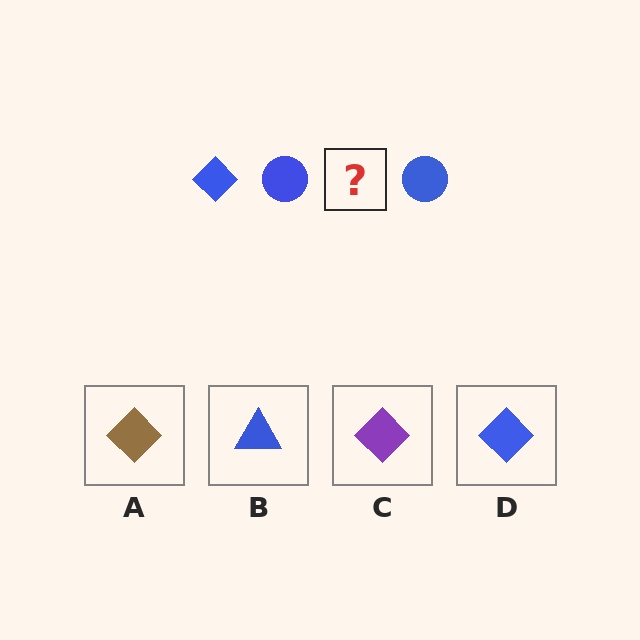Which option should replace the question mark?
Option D.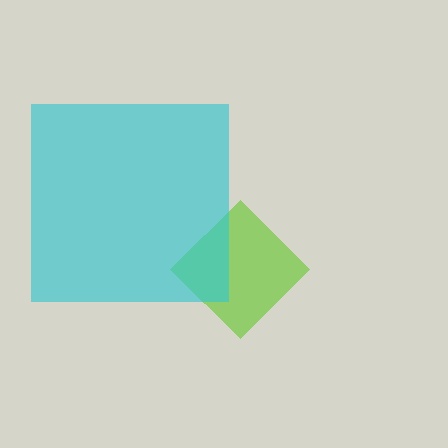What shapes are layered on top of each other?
The layered shapes are: a lime diamond, a cyan square.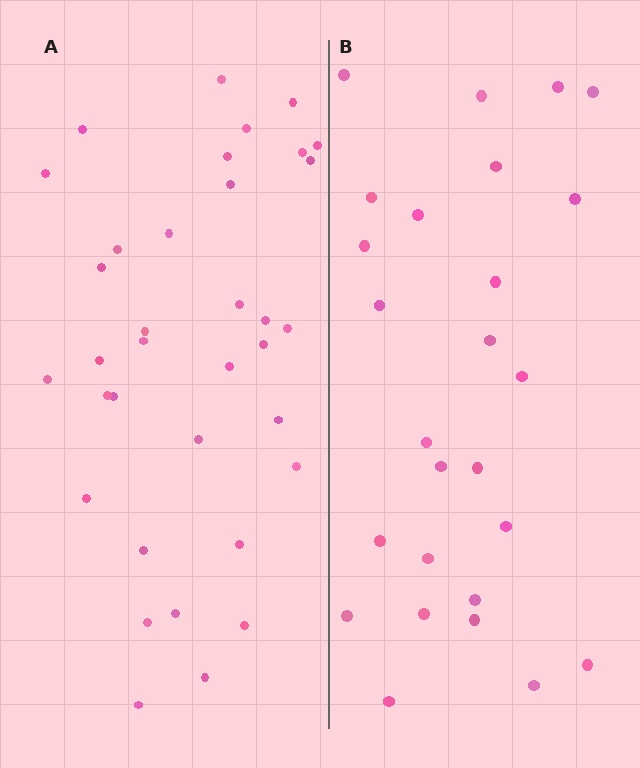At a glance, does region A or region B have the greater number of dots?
Region A (the left region) has more dots.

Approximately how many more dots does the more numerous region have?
Region A has roughly 8 or so more dots than region B.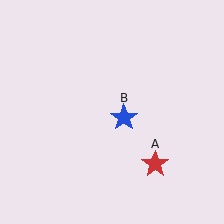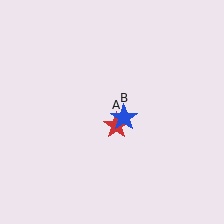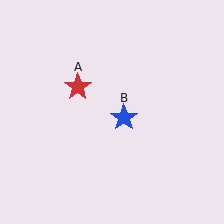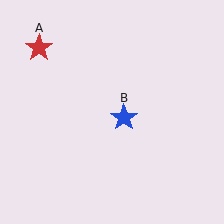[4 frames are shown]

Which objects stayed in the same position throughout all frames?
Blue star (object B) remained stationary.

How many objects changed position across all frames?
1 object changed position: red star (object A).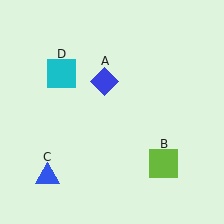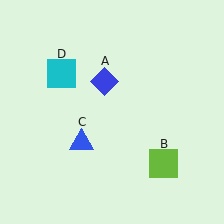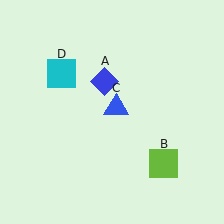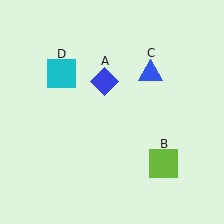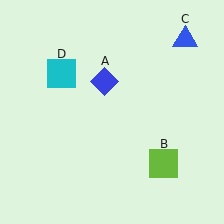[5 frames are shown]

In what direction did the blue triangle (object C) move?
The blue triangle (object C) moved up and to the right.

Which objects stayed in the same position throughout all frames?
Blue diamond (object A) and lime square (object B) and cyan square (object D) remained stationary.